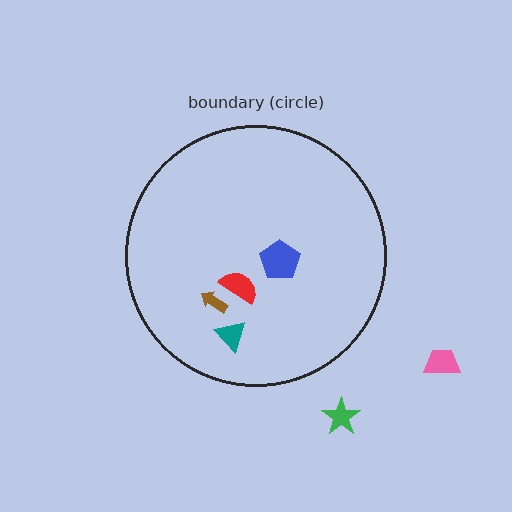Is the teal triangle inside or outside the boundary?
Inside.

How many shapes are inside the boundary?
4 inside, 2 outside.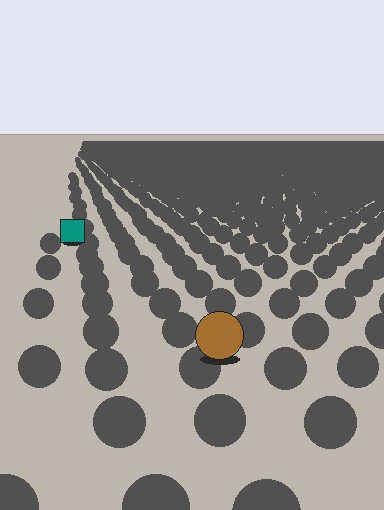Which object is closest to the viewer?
The brown circle is closest. The texture marks near it are larger and more spread out.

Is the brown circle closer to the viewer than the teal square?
Yes. The brown circle is closer — you can tell from the texture gradient: the ground texture is coarser near it.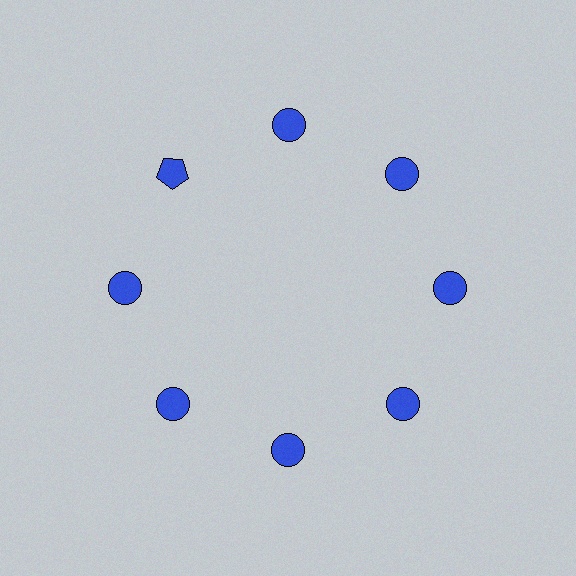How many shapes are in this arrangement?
There are 8 shapes arranged in a ring pattern.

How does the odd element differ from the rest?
It has a different shape: pentagon instead of circle.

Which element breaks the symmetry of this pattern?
The blue pentagon at roughly the 10 o'clock position breaks the symmetry. All other shapes are blue circles.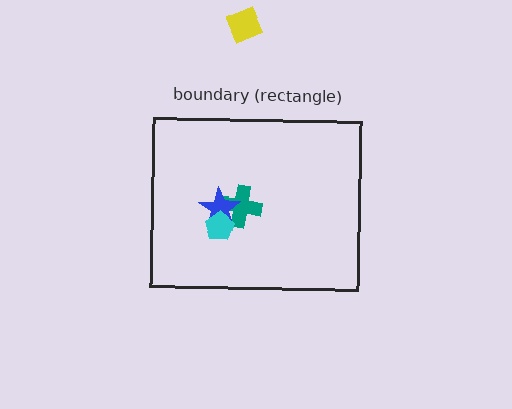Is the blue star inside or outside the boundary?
Inside.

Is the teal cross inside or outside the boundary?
Inside.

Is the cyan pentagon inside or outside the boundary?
Inside.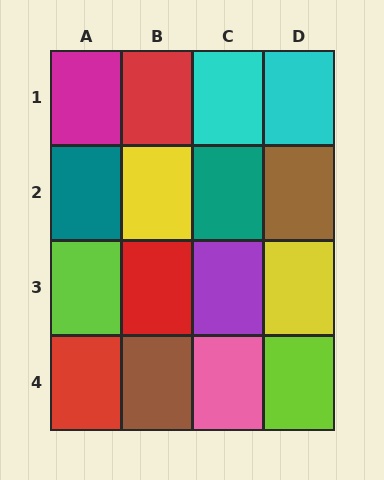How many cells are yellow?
2 cells are yellow.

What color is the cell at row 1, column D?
Cyan.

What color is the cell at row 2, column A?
Teal.